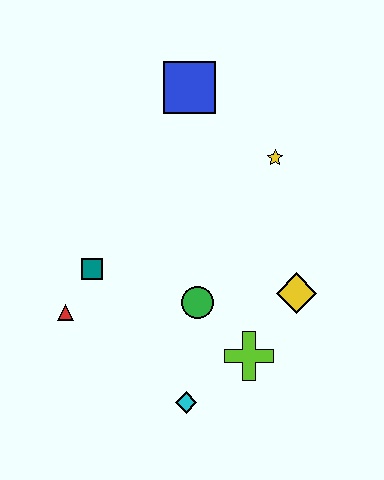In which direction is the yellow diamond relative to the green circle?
The yellow diamond is to the right of the green circle.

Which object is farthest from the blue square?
The cyan diamond is farthest from the blue square.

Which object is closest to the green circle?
The lime cross is closest to the green circle.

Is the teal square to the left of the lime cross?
Yes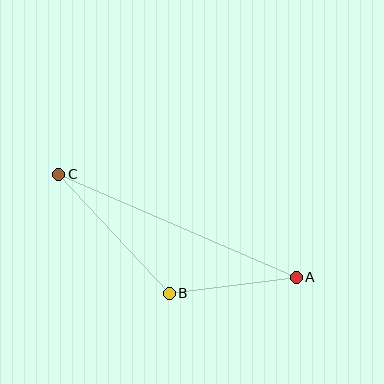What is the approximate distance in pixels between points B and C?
The distance between B and C is approximately 163 pixels.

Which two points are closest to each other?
Points A and B are closest to each other.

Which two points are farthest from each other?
Points A and C are farthest from each other.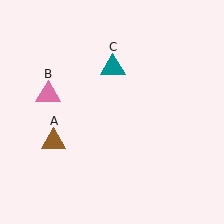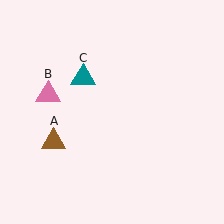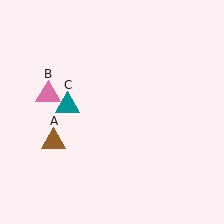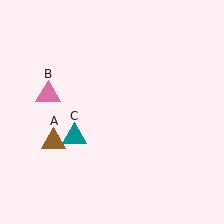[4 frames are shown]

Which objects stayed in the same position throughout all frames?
Brown triangle (object A) and pink triangle (object B) remained stationary.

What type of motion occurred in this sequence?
The teal triangle (object C) rotated counterclockwise around the center of the scene.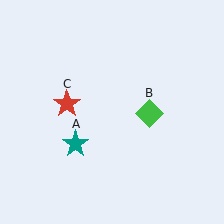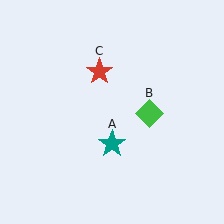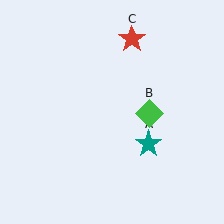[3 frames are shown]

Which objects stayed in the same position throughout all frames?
Green diamond (object B) remained stationary.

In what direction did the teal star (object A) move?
The teal star (object A) moved right.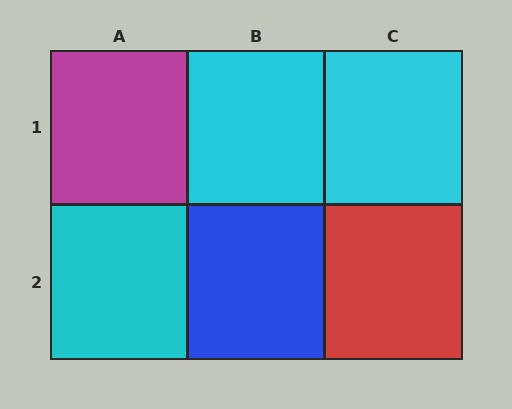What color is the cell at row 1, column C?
Cyan.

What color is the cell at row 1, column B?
Cyan.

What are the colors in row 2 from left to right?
Cyan, blue, red.